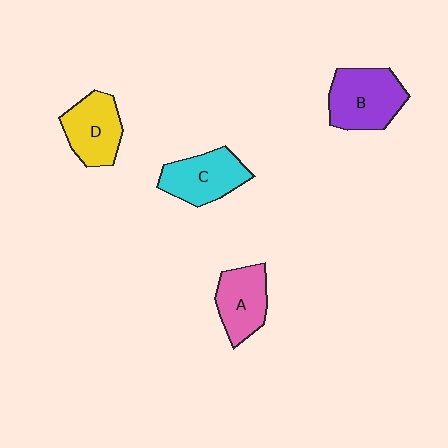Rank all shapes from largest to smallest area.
From largest to smallest: B (purple), C (cyan), D (yellow), A (pink).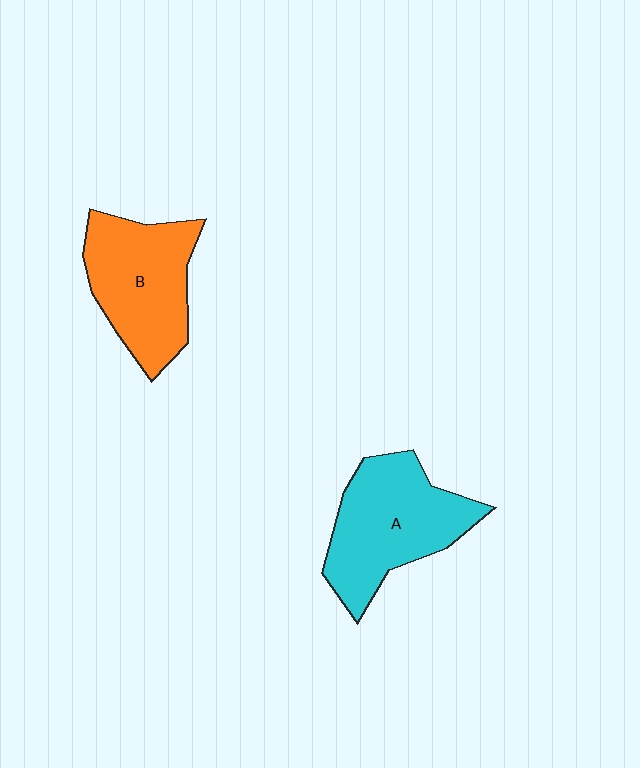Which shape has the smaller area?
Shape B (orange).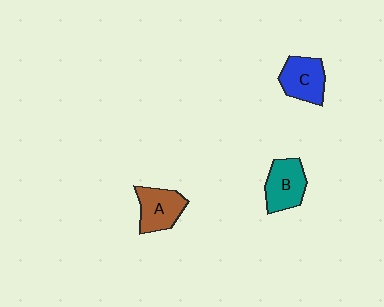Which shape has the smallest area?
Shape C (blue).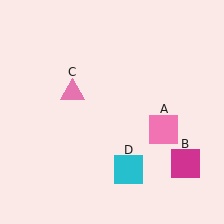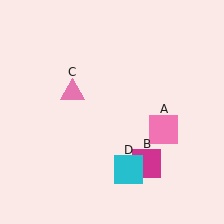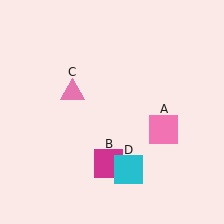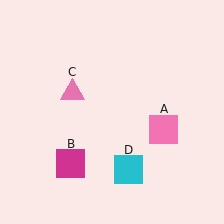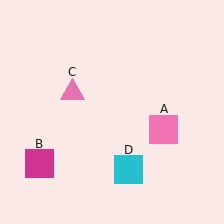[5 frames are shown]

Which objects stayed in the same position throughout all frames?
Pink square (object A) and pink triangle (object C) and cyan square (object D) remained stationary.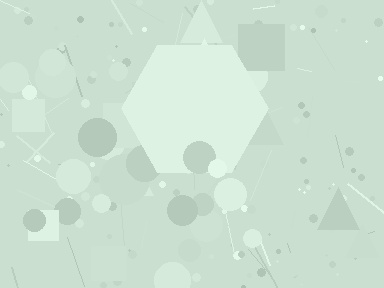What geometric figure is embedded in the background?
A hexagon is embedded in the background.